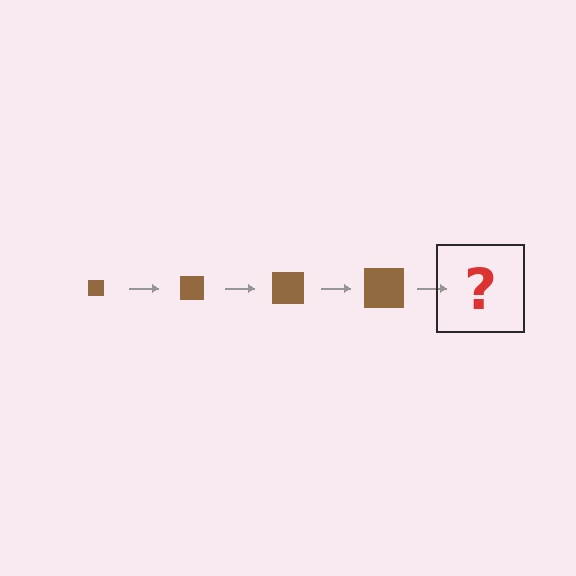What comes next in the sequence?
The next element should be a brown square, larger than the previous one.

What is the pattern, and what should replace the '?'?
The pattern is that the square gets progressively larger each step. The '?' should be a brown square, larger than the previous one.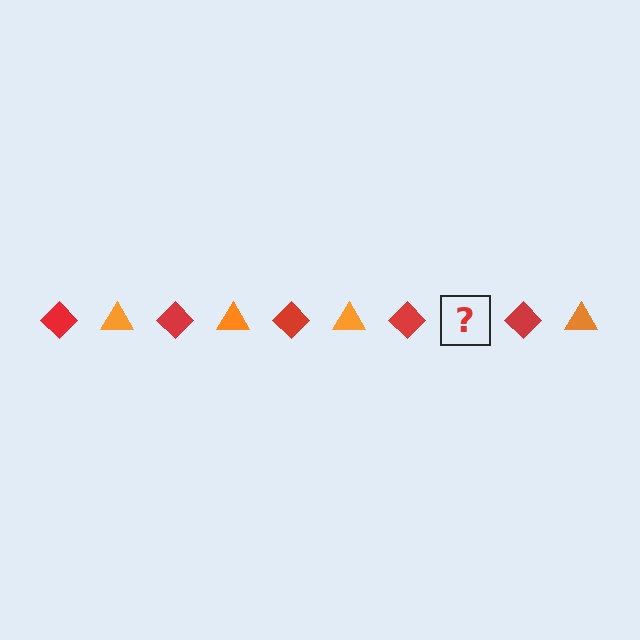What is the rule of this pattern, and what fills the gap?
The rule is that the pattern alternates between red diamond and orange triangle. The gap should be filled with an orange triangle.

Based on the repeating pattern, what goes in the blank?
The blank should be an orange triangle.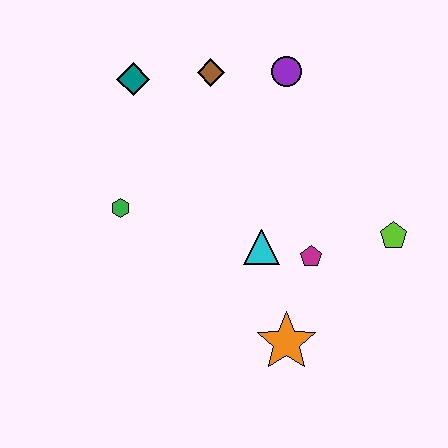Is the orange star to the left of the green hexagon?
No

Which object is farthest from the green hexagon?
The lime pentagon is farthest from the green hexagon.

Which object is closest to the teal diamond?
The brown diamond is closest to the teal diamond.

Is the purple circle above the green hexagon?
Yes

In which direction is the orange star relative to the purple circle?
The orange star is below the purple circle.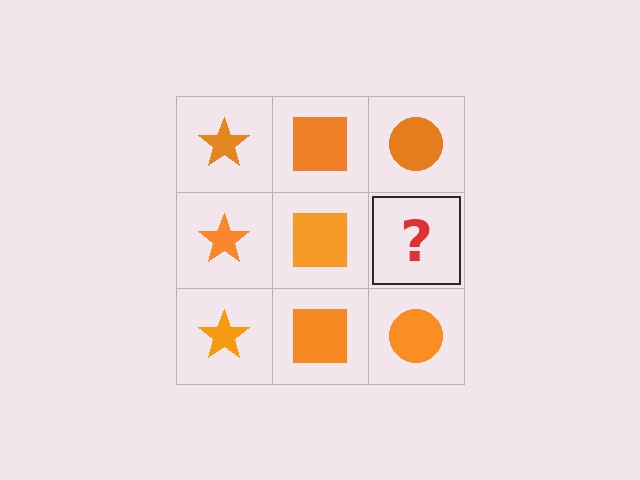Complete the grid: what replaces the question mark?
The question mark should be replaced with an orange circle.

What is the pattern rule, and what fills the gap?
The rule is that each column has a consistent shape. The gap should be filled with an orange circle.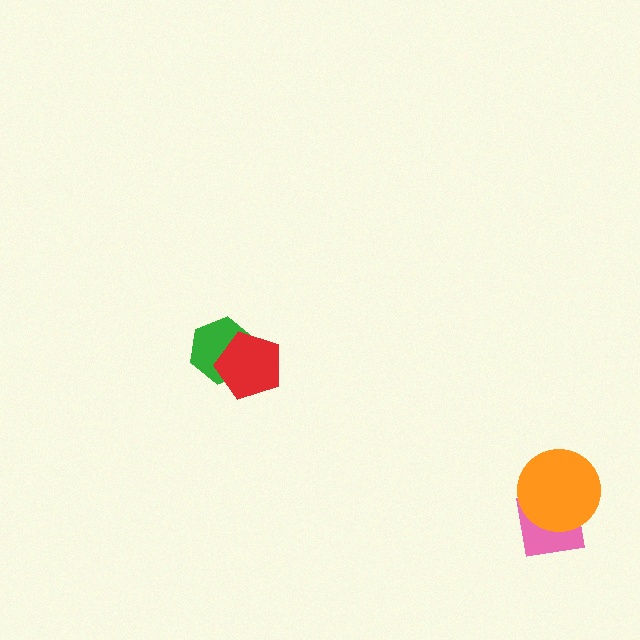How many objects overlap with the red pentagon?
1 object overlaps with the red pentagon.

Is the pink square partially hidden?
Yes, it is partially covered by another shape.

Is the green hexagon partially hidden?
Yes, it is partially covered by another shape.